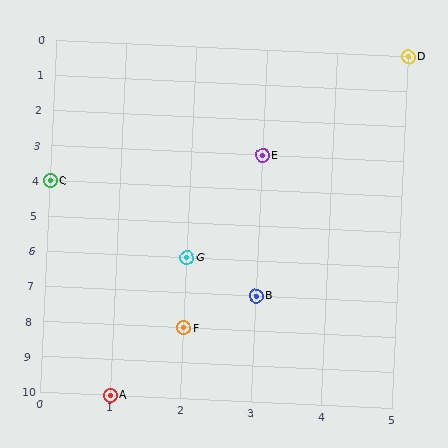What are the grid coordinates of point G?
Point G is at grid coordinates (2, 6).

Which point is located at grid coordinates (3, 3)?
Point E is at (3, 3).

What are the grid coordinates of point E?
Point E is at grid coordinates (3, 3).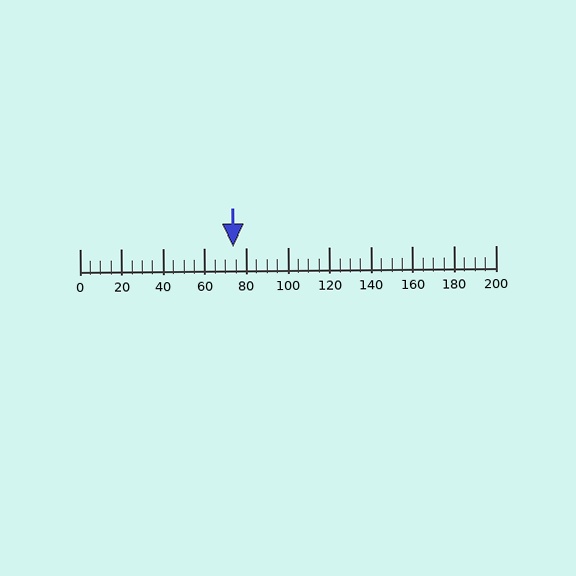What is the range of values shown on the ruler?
The ruler shows values from 0 to 200.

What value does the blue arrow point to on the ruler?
The blue arrow points to approximately 74.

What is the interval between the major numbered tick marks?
The major tick marks are spaced 20 units apart.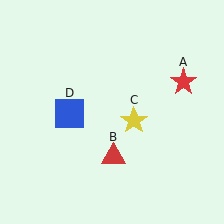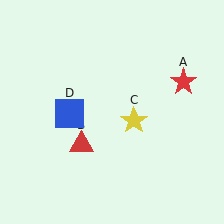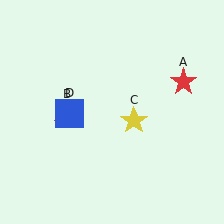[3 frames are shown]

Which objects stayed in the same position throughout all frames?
Red star (object A) and yellow star (object C) and blue square (object D) remained stationary.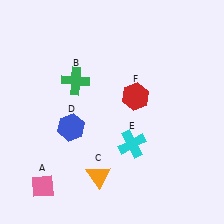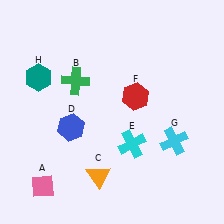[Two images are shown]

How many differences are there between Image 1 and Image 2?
There are 2 differences between the two images.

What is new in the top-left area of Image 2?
A teal hexagon (H) was added in the top-left area of Image 2.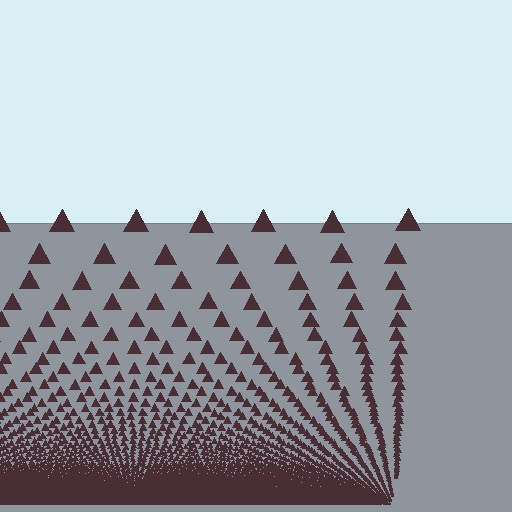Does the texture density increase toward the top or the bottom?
Density increases toward the bottom.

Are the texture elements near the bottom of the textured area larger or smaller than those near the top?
Smaller. The gradient is inverted — elements near the bottom are smaller and denser.